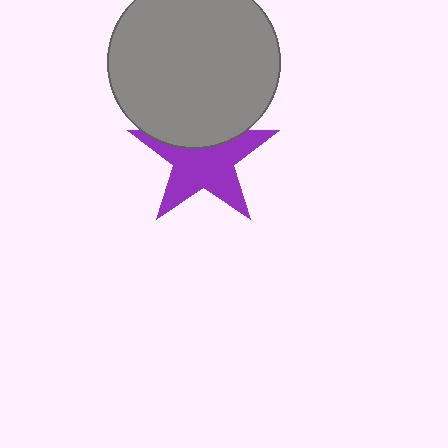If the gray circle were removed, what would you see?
You would see the complete purple star.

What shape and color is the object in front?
The object in front is a gray circle.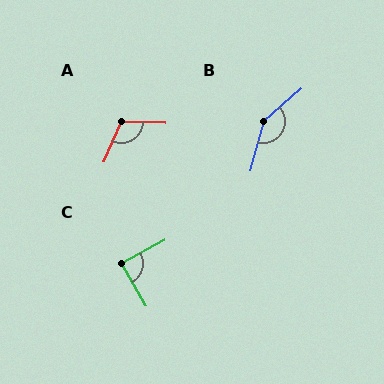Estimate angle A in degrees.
Approximately 111 degrees.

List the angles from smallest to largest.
C (89°), A (111°), B (147°).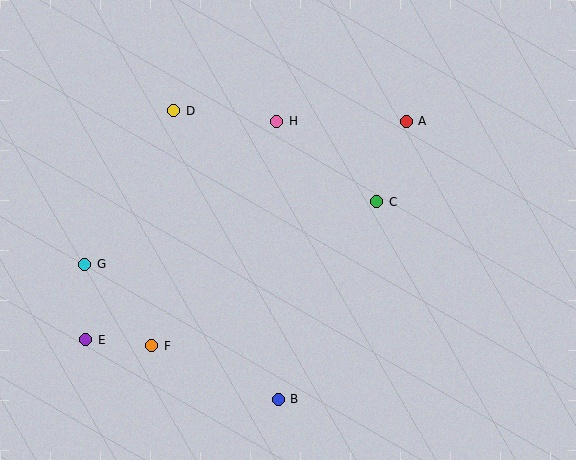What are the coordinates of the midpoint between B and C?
The midpoint between B and C is at (327, 300).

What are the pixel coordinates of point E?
Point E is at (86, 340).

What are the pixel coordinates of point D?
Point D is at (174, 111).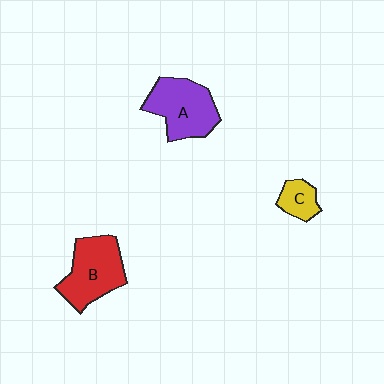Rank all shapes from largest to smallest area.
From largest to smallest: B (red), A (purple), C (yellow).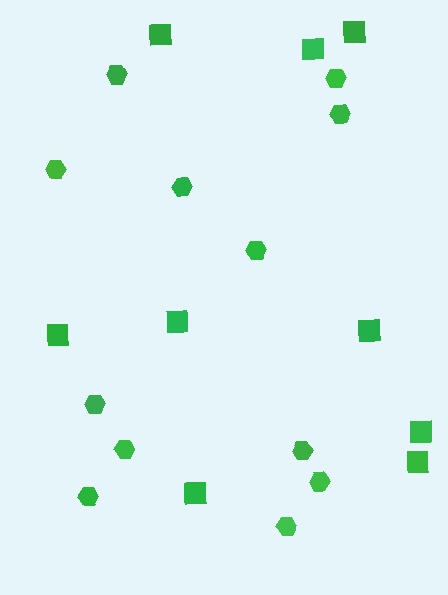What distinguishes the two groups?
There are 2 groups: one group of hexagons (12) and one group of squares (9).